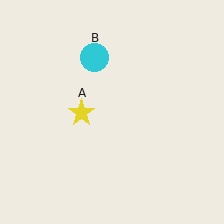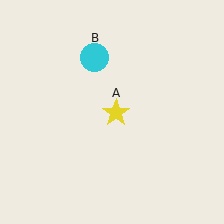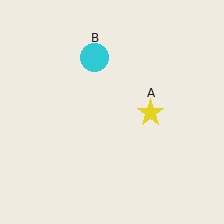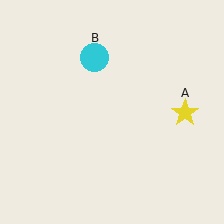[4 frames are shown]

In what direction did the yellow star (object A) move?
The yellow star (object A) moved right.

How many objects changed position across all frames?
1 object changed position: yellow star (object A).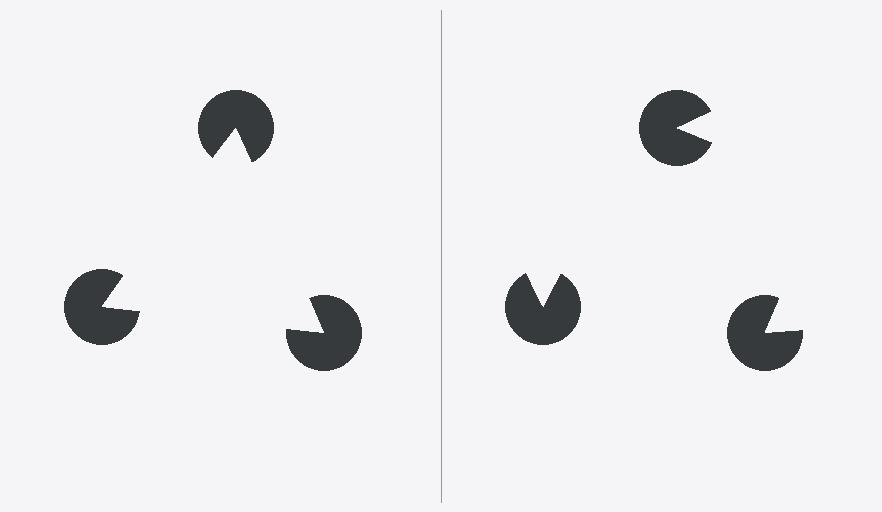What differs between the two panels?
The pac-man discs are positioned identically on both sides; only the wedge orientations differ. On the left they align to a triangle; on the right they are misaligned.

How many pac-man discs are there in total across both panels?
6 — 3 on each side.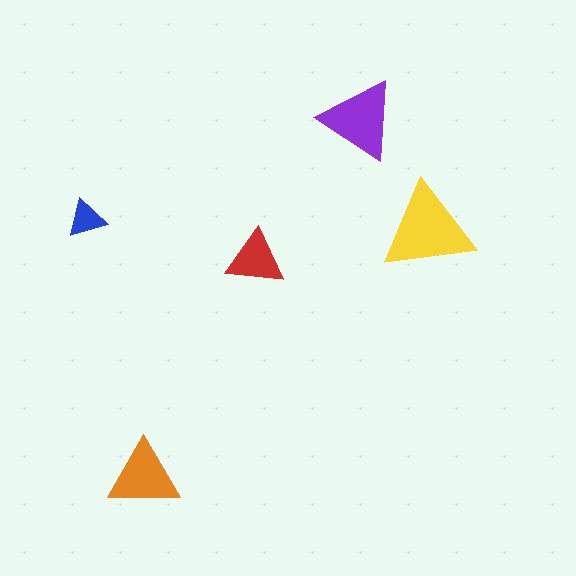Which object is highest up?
The purple triangle is topmost.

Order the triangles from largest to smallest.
the yellow one, the purple one, the orange one, the red one, the blue one.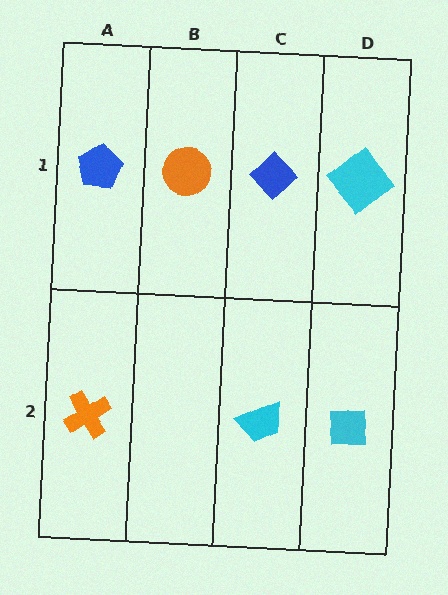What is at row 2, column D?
A cyan square.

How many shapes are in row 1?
4 shapes.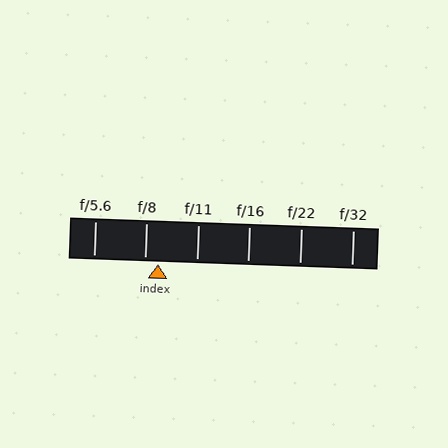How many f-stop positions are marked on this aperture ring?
There are 6 f-stop positions marked.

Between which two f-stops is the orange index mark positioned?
The index mark is between f/8 and f/11.